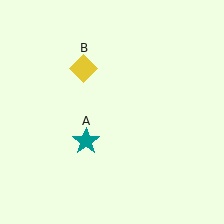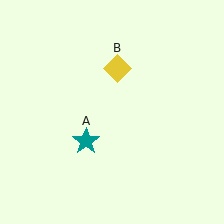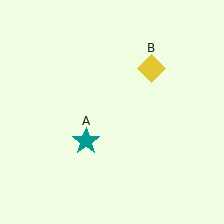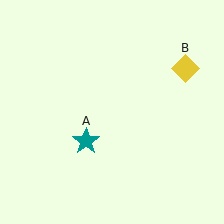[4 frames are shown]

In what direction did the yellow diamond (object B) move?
The yellow diamond (object B) moved right.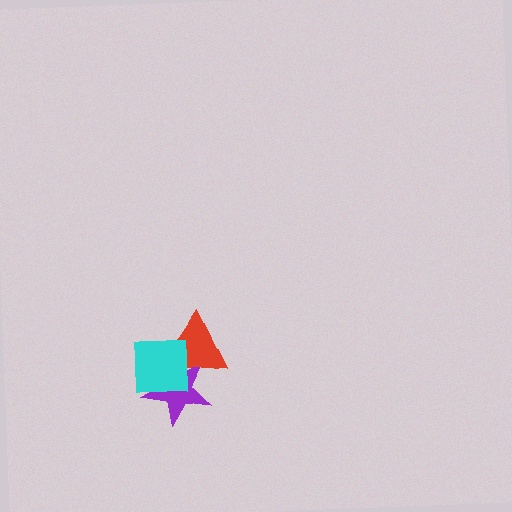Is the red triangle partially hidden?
Yes, it is partially covered by another shape.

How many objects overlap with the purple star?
2 objects overlap with the purple star.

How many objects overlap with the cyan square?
2 objects overlap with the cyan square.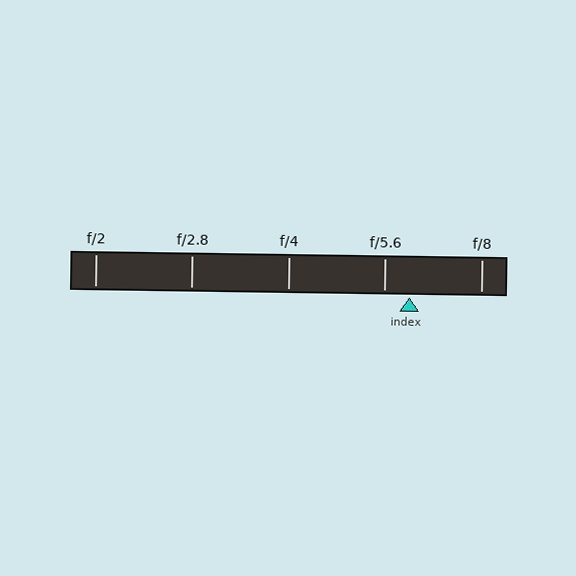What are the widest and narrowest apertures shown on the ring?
The widest aperture shown is f/2 and the narrowest is f/8.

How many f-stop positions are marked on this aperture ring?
There are 5 f-stop positions marked.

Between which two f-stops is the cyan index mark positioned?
The index mark is between f/5.6 and f/8.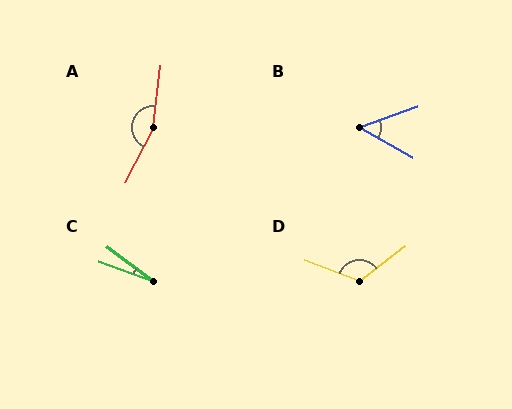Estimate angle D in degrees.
Approximately 121 degrees.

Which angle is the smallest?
C, at approximately 16 degrees.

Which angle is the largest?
A, at approximately 160 degrees.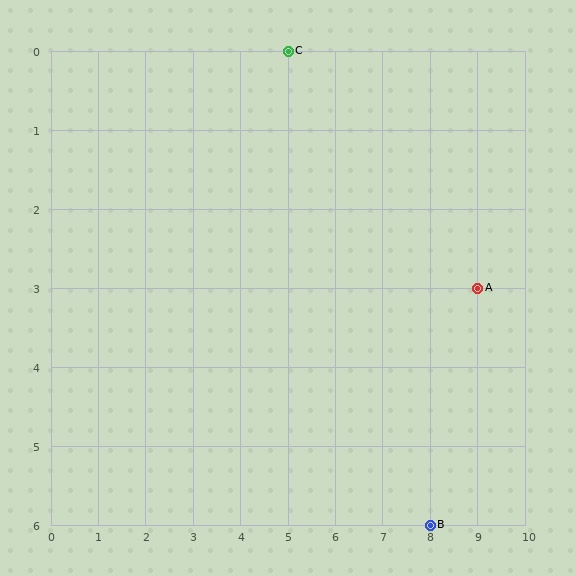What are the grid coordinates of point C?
Point C is at grid coordinates (5, 0).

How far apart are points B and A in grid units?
Points B and A are 1 column and 3 rows apart (about 3.2 grid units diagonally).